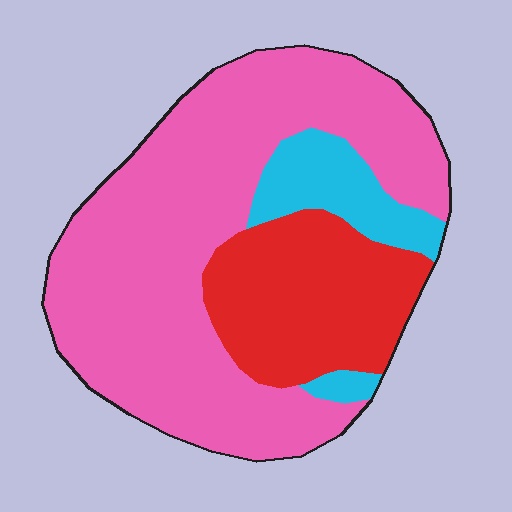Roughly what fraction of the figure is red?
Red takes up less than a quarter of the figure.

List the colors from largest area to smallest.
From largest to smallest: pink, red, cyan.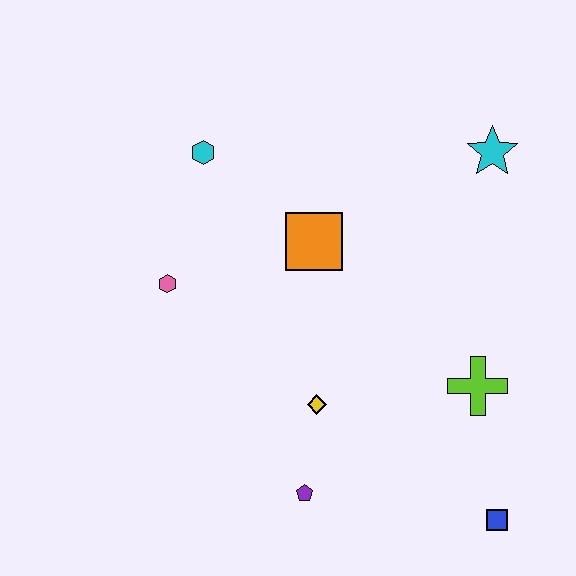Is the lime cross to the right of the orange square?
Yes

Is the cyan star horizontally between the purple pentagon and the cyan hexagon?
No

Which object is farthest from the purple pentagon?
The cyan star is farthest from the purple pentagon.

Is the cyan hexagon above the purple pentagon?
Yes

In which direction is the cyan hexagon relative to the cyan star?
The cyan hexagon is to the left of the cyan star.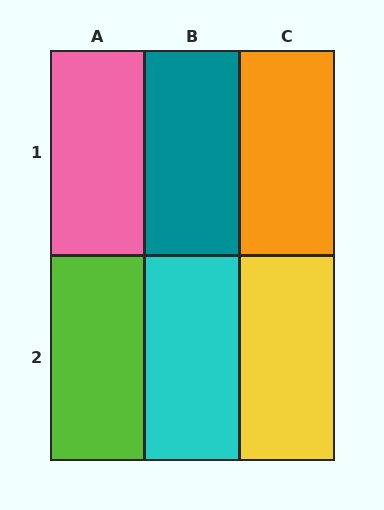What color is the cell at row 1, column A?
Pink.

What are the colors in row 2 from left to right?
Lime, cyan, yellow.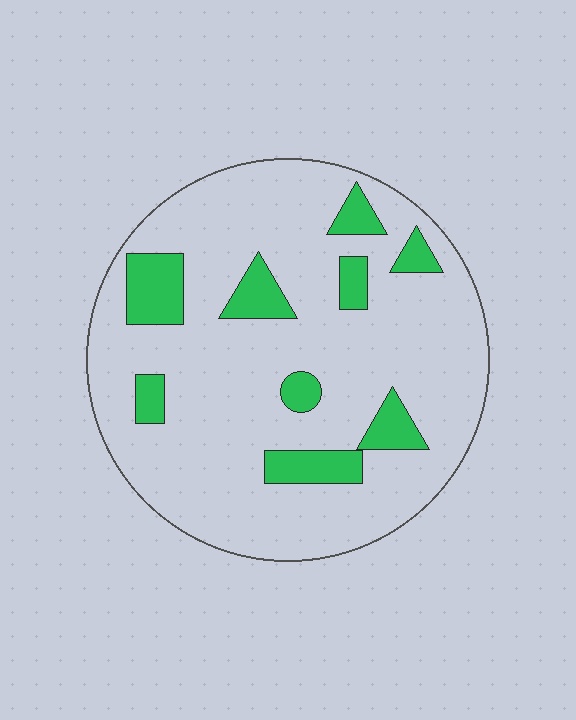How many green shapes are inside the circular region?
9.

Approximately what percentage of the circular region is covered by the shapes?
Approximately 15%.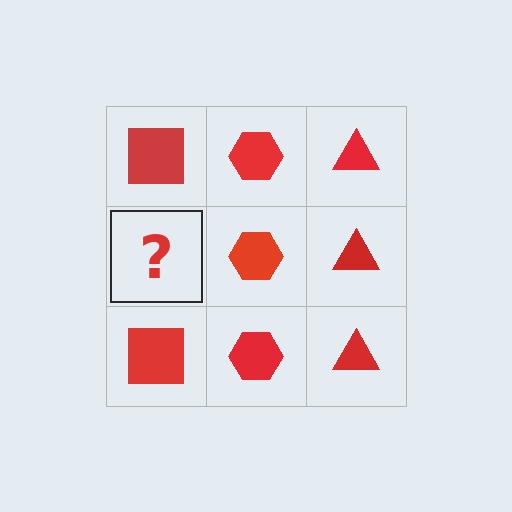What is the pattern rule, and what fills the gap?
The rule is that each column has a consistent shape. The gap should be filled with a red square.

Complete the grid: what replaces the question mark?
The question mark should be replaced with a red square.